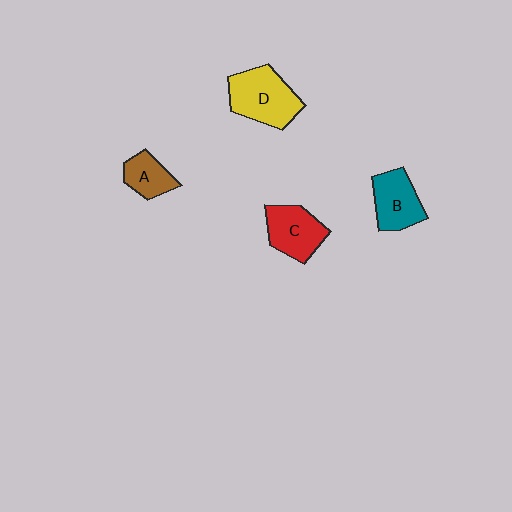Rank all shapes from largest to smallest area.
From largest to smallest: D (yellow), C (red), B (teal), A (brown).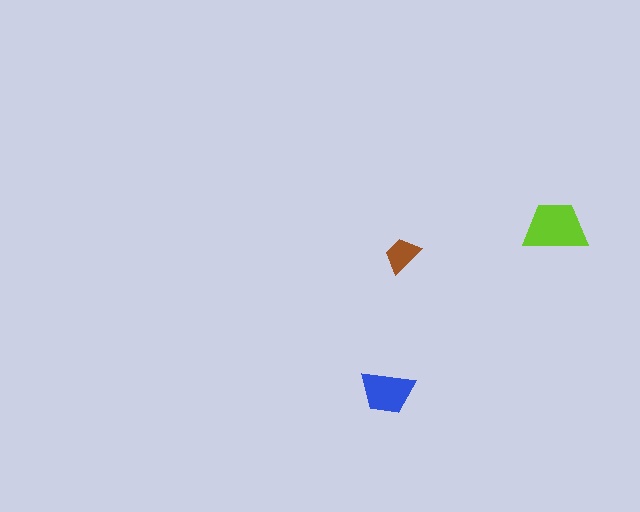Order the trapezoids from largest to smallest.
the lime one, the blue one, the brown one.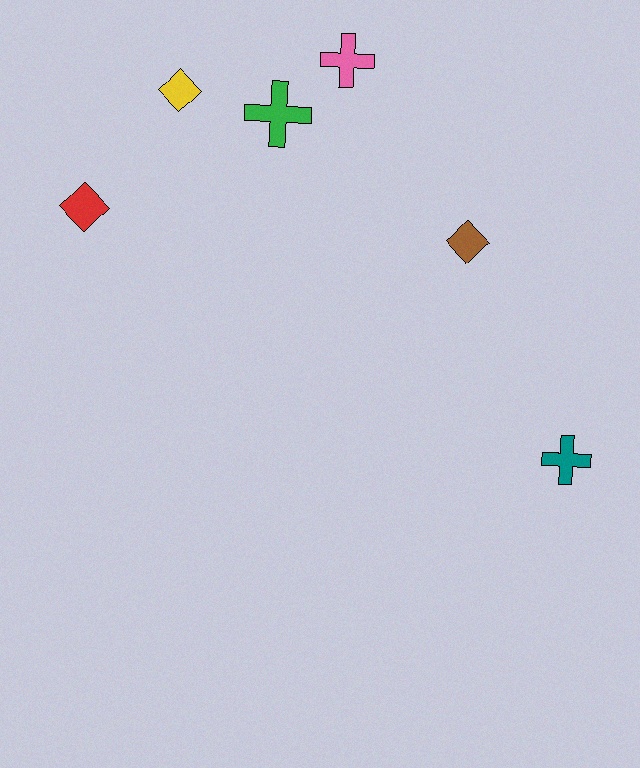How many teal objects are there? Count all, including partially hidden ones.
There is 1 teal object.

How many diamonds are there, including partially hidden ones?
There are 3 diamonds.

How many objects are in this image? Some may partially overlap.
There are 6 objects.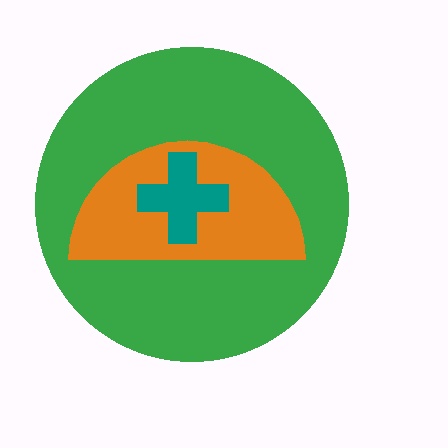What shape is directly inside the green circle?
The orange semicircle.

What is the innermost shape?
The teal cross.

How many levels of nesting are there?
3.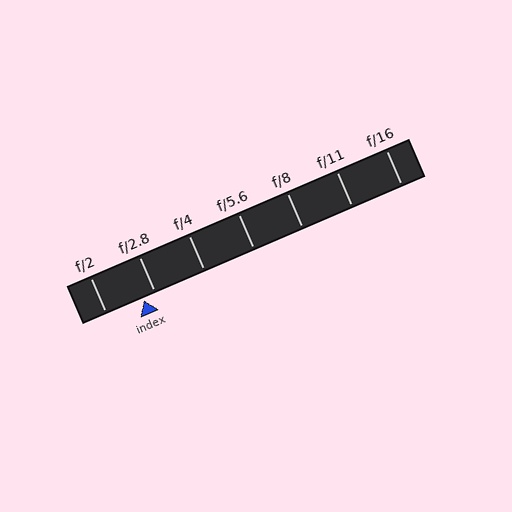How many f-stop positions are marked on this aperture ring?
There are 7 f-stop positions marked.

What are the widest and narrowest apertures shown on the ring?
The widest aperture shown is f/2 and the narrowest is f/16.